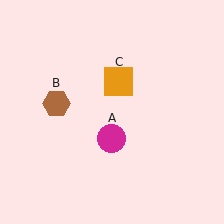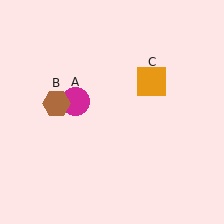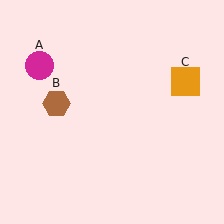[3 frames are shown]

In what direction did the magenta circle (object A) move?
The magenta circle (object A) moved up and to the left.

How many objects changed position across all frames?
2 objects changed position: magenta circle (object A), orange square (object C).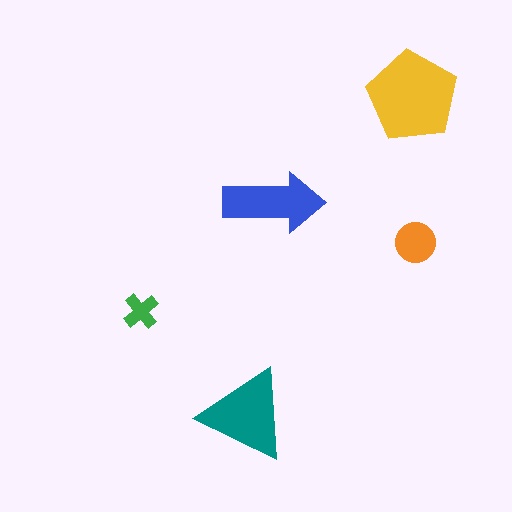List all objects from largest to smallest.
The yellow pentagon, the teal triangle, the blue arrow, the orange circle, the green cross.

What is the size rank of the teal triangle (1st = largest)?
2nd.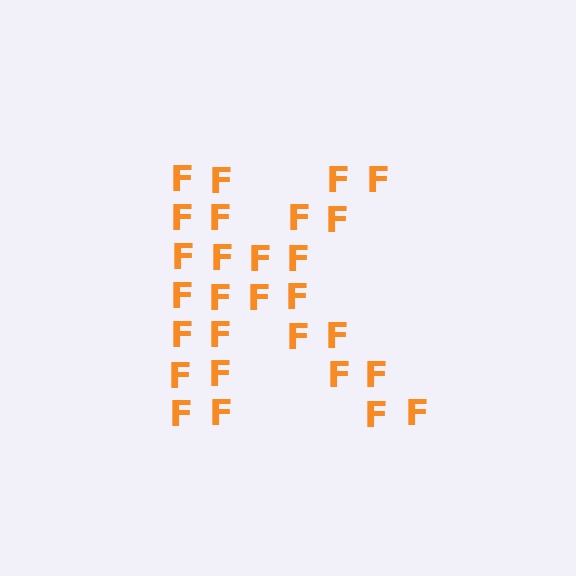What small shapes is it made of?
It is made of small letter F's.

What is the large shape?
The large shape is the letter K.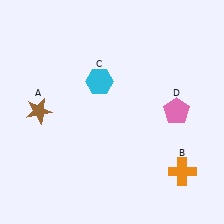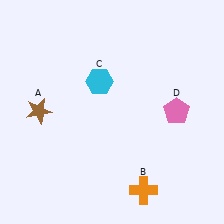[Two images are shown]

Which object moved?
The orange cross (B) moved left.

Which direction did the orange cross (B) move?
The orange cross (B) moved left.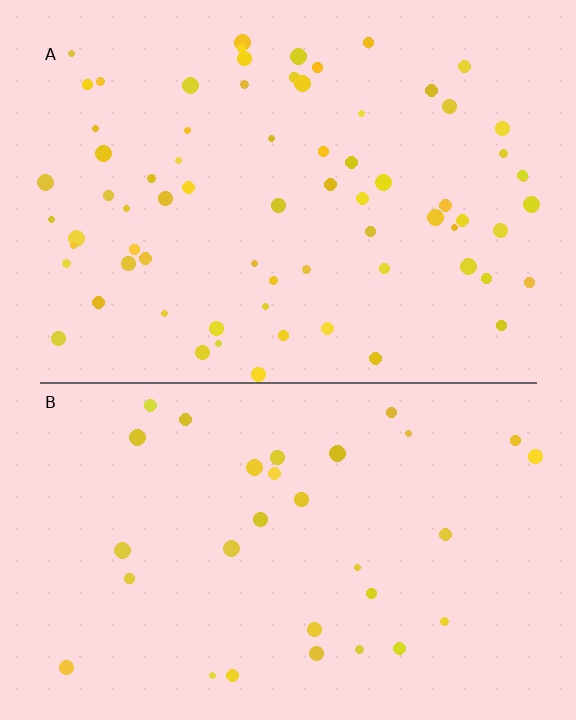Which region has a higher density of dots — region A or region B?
A (the top).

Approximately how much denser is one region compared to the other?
Approximately 2.3× — region A over region B.